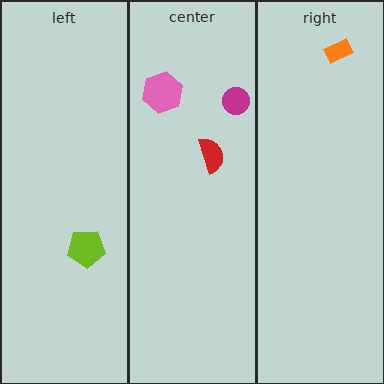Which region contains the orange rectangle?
The right region.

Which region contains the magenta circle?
The center region.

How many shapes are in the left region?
1.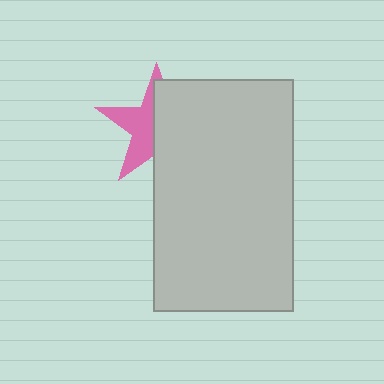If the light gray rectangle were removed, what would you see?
You would see the complete pink star.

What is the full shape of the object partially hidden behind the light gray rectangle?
The partially hidden object is a pink star.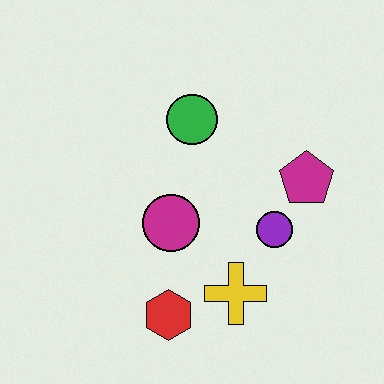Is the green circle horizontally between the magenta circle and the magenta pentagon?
Yes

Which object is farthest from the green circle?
The red hexagon is farthest from the green circle.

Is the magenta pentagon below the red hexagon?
No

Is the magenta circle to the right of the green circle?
No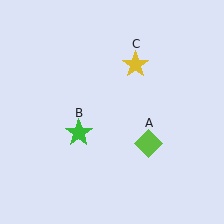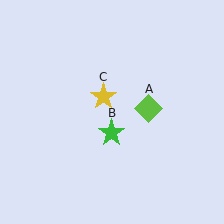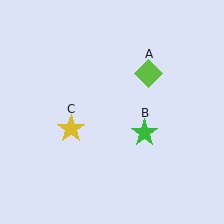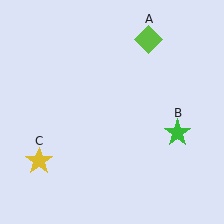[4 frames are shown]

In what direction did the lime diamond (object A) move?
The lime diamond (object A) moved up.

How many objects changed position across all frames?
3 objects changed position: lime diamond (object A), green star (object B), yellow star (object C).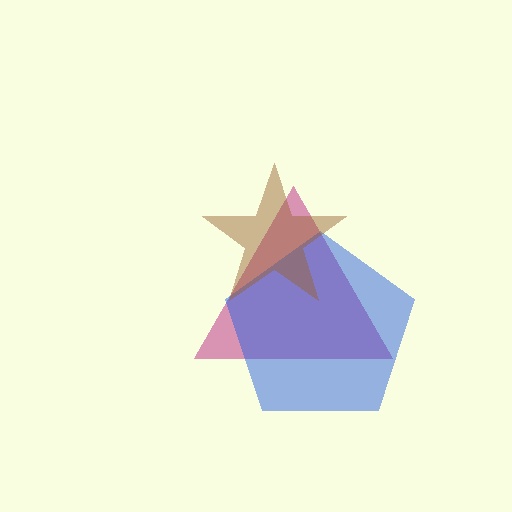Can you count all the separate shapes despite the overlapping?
Yes, there are 3 separate shapes.